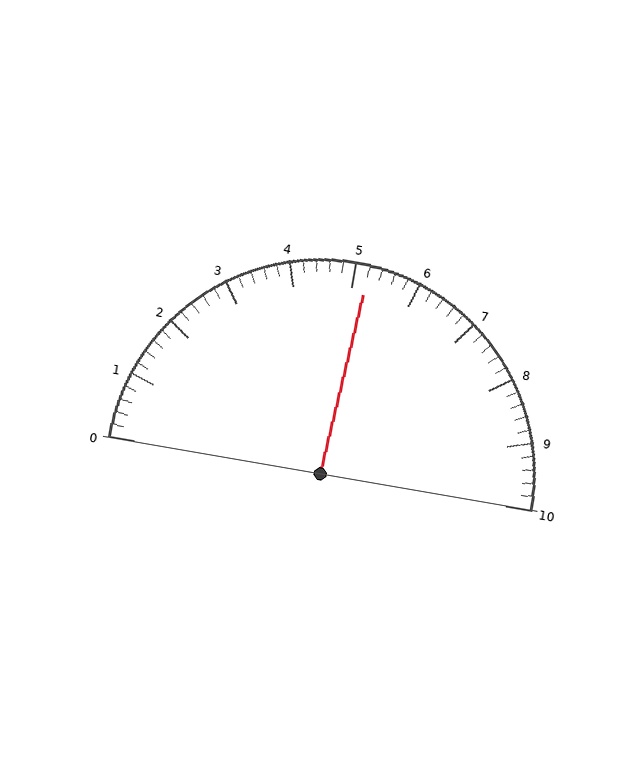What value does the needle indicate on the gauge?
The needle indicates approximately 5.2.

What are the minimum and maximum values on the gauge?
The gauge ranges from 0 to 10.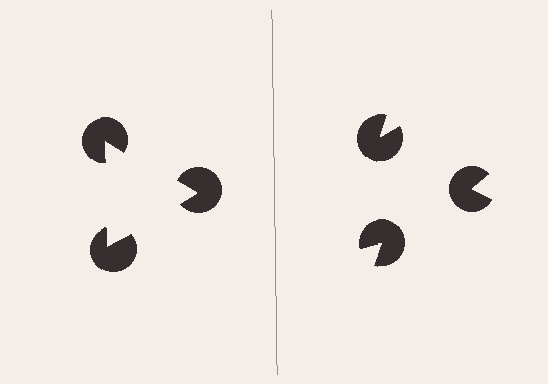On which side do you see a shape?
An illusory triangle appears on the left side. On the right side the wedge cuts are rotated, so no coherent shape forms.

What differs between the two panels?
The pac-man discs are positioned identically on both sides; only the wedge orientations differ. On the left they align to a triangle; on the right they are misaligned.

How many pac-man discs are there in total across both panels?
6 — 3 on each side.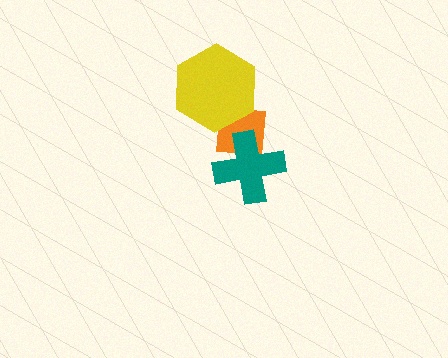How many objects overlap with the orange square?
2 objects overlap with the orange square.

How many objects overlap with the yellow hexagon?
1 object overlaps with the yellow hexagon.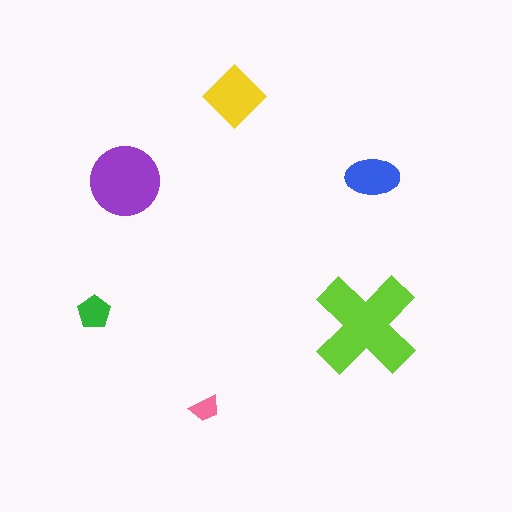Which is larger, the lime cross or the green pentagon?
The lime cross.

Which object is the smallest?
The pink trapezoid.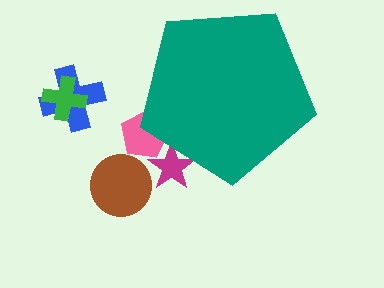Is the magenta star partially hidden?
Yes, the magenta star is partially hidden behind the teal pentagon.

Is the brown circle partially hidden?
No, the brown circle is fully visible.